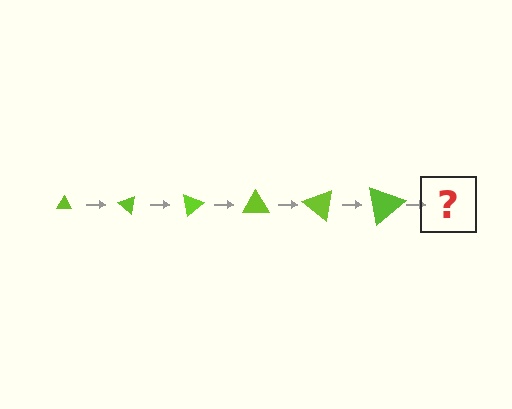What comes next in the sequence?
The next element should be a triangle, larger than the previous one and rotated 240 degrees from the start.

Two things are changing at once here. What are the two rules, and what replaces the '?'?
The two rules are that the triangle grows larger each step and it rotates 40 degrees each step. The '?' should be a triangle, larger than the previous one and rotated 240 degrees from the start.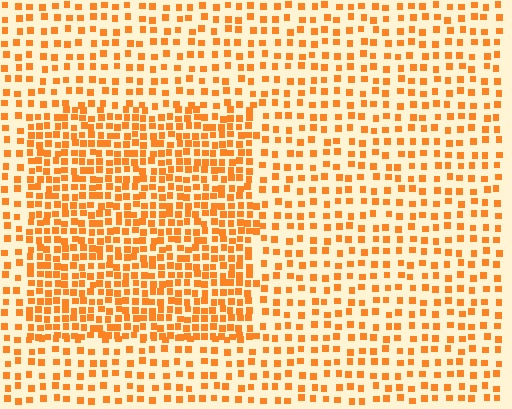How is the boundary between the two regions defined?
The boundary is defined by a change in element density (approximately 2.0x ratio). All elements are the same color, size, and shape.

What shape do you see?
I see a rectangle.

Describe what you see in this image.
The image contains small orange elements arranged at two different densities. A rectangle-shaped region is visible where the elements are more densely packed than the surrounding area.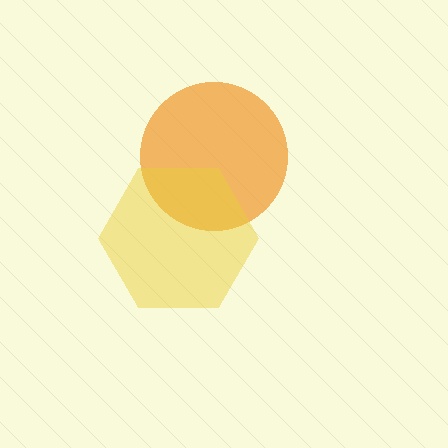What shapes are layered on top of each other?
The layered shapes are: an orange circle, a yellow hexagon.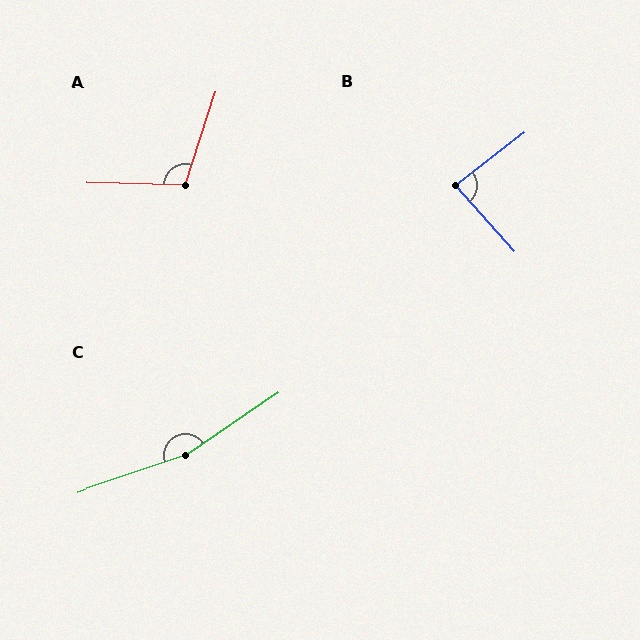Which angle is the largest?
C, at approximately 164 degrees.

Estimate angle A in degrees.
Approximately 107 degrees.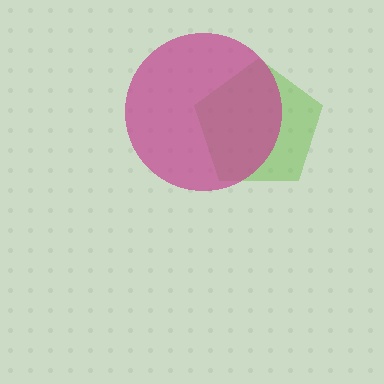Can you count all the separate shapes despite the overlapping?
Yes, there are 2 separate shapes.